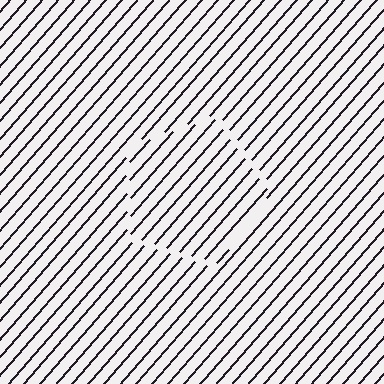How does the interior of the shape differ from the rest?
The interior of the shape contains the same grating, shifted by half a period — the contour is defined by the phase discontinuity where line-ends from the inner and outer gratings abut.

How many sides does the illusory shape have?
5 sides — the line-ends trace a pentagon.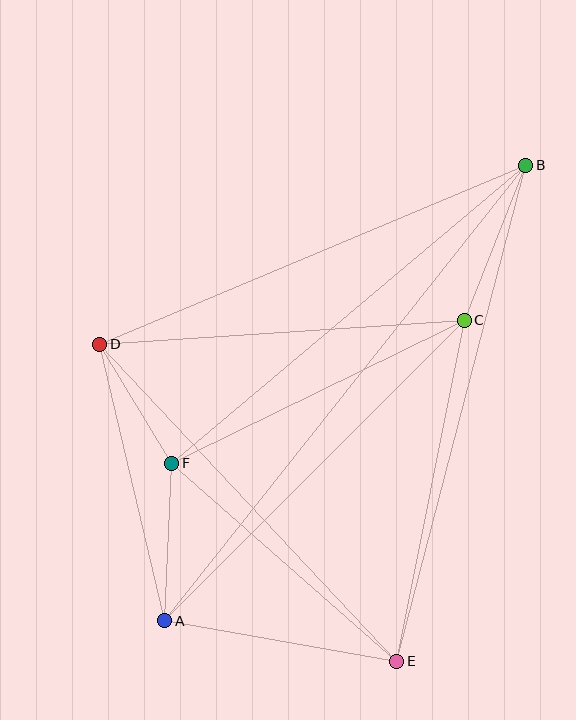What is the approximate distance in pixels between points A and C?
The distance between A and C is approximately 424 pixels.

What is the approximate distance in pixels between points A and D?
The distance between A and D is approximately 284 pixels.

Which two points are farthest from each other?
Points A and B are farthest from each other.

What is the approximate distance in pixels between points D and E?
The distance between D and E is approximately 435 pixels.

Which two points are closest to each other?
Points D and F are closest to each other.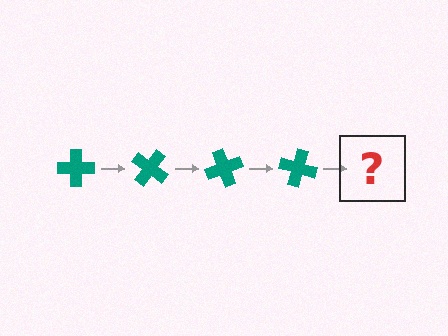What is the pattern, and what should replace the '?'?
The pattern is that the cross rotates 35 degrees each step. The '?' should be a teal cross rotated 140 degrees.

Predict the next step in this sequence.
The next step is a teal cross rotated 140 degrees.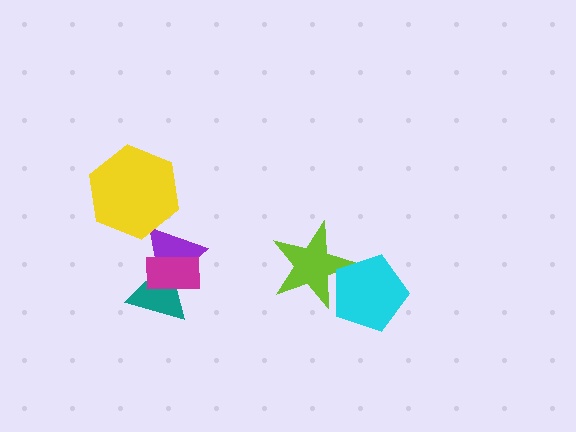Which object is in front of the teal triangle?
The magenta rectangle is in front of the teal triangle.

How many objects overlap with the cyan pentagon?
1 object overlaps with the cyan pentagon.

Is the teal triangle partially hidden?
Yes, it is partially covered by another shape.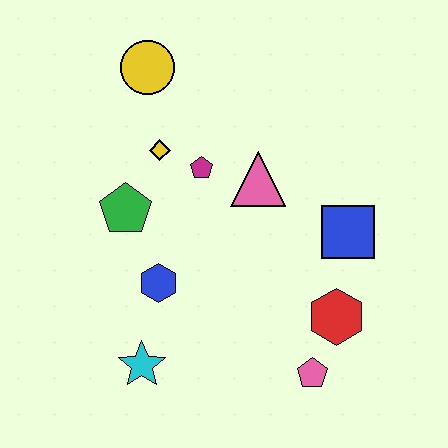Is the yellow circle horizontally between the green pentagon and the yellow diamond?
Yes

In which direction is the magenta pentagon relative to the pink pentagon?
The magenta pentagon is above the pink pentagon.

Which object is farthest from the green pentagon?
The pink pentagon is farthest from the green pentagon.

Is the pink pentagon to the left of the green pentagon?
No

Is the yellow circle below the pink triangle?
No